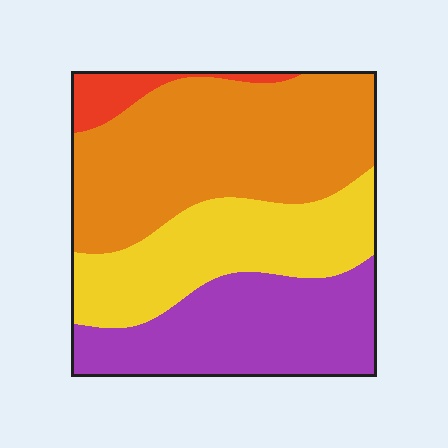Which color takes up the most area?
Orange, at roughly 40%.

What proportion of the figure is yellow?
Yellow covers about 25% of the figure.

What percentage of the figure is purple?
Purple covers roughly 30% of the figure.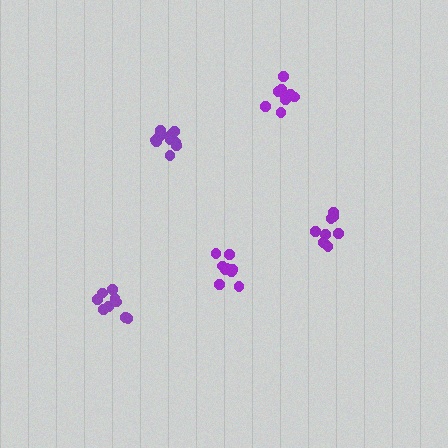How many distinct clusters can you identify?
There are 5 distinct clusters.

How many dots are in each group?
Group 1: 9 dots, Group 2: 10 dots, Group 3: 8 dots, Group 4: 8 dots, Group 5: 9 dots (44 total).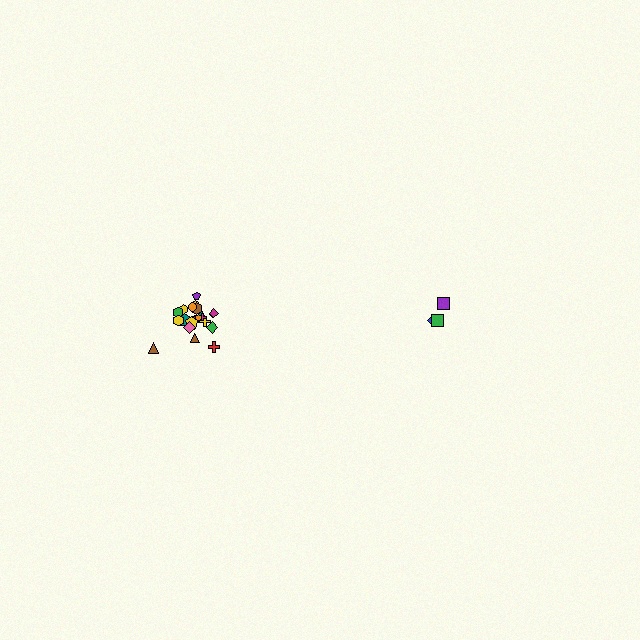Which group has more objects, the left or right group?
The left group.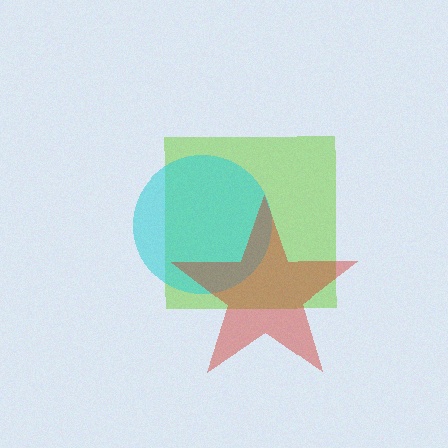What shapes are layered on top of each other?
The layered shapes are: a lime square, a cyan circle, a red star.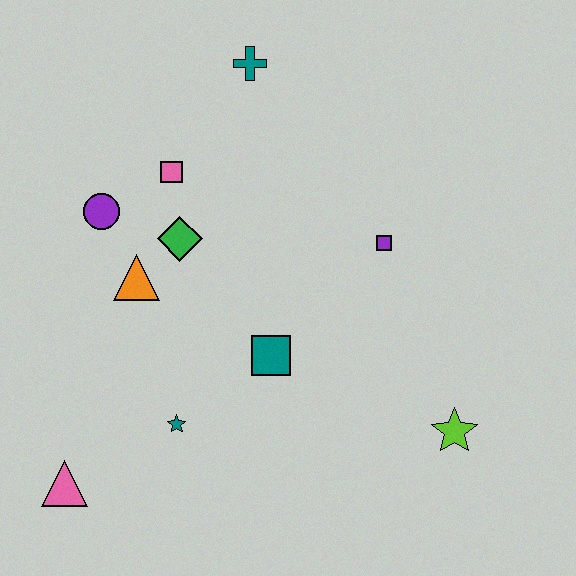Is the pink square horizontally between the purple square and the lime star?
No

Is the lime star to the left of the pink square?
No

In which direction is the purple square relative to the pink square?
The purple square is to the right of the pink square.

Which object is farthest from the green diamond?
The lime star is farthest from the green diamond.